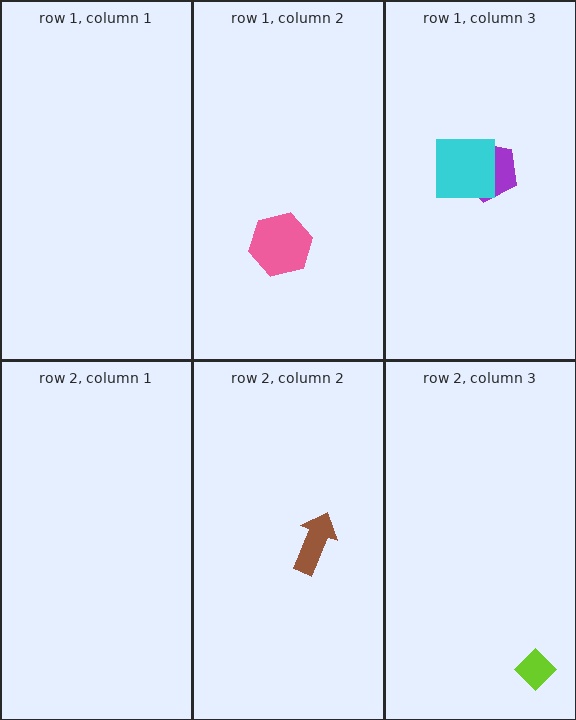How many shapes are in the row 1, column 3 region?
2.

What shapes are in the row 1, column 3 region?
The purple pentagon, the cyan square.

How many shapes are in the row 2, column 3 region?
1.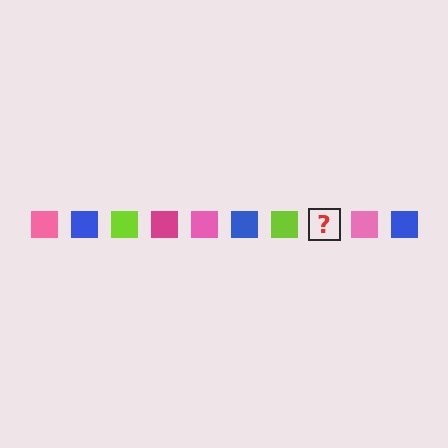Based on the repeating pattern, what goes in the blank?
The blank should be a magenta square.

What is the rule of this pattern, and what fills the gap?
The rule is that the pattern cycles through pink, blue, lime, magenta squares. The gap should be filled with a magenta square.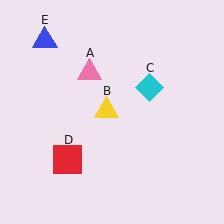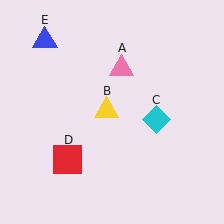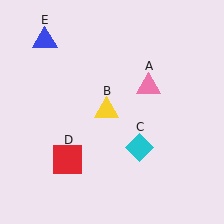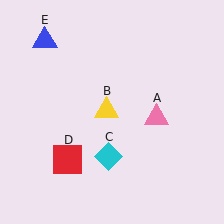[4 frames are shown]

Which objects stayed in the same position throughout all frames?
Yellow triangle (object B) and red square (object D) and blue triangle (object E) remained stationary.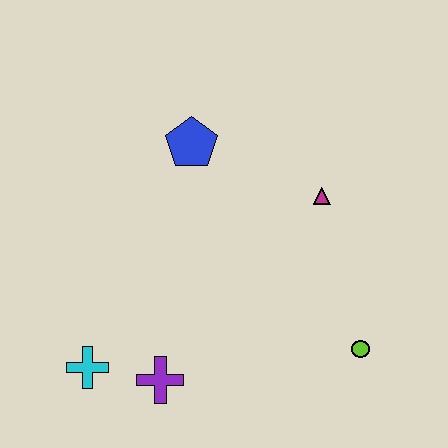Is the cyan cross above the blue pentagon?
No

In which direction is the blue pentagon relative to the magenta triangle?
The blue pentagon is to the left of the magenta triangle.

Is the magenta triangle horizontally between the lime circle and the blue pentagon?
Yes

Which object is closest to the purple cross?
The cyan cross is closest to the purple cross.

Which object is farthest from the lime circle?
The cyan cross is farthest from the lime circle.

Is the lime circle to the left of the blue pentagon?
No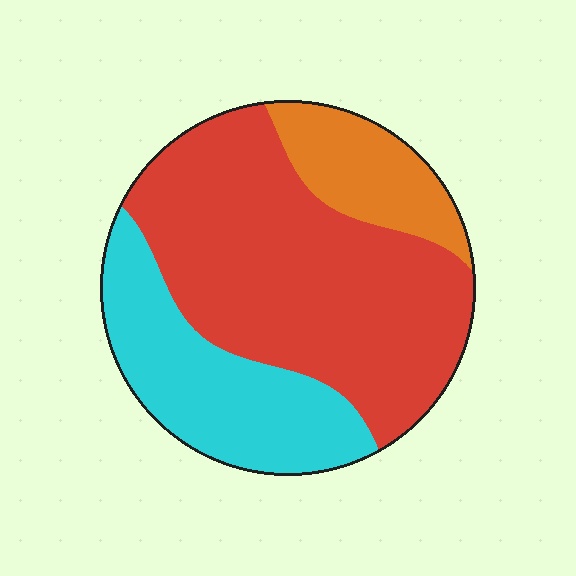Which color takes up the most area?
Red, at roughly 55%.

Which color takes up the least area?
Orange, at roughly 15%.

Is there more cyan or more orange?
Cyan.